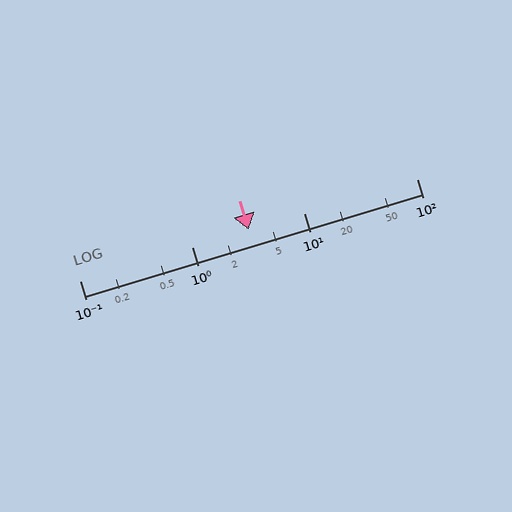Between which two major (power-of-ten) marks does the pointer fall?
The pointer is between 1 and 10.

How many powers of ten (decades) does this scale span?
The scale spans 3 decades, from 0.1 to 100.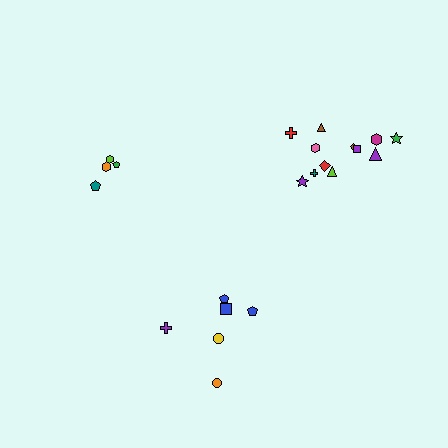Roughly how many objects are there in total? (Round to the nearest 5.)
Roughly 20 objects in total.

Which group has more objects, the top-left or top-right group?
The top-right group.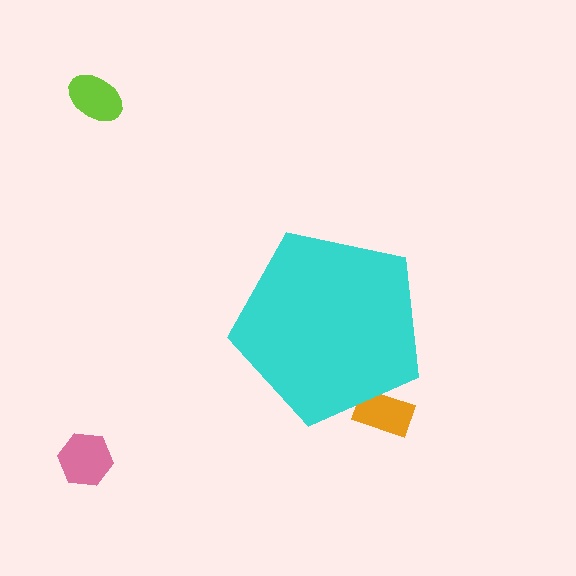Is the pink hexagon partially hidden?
No, the pink hexagon is fully visible.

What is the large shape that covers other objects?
A cyan pentagon.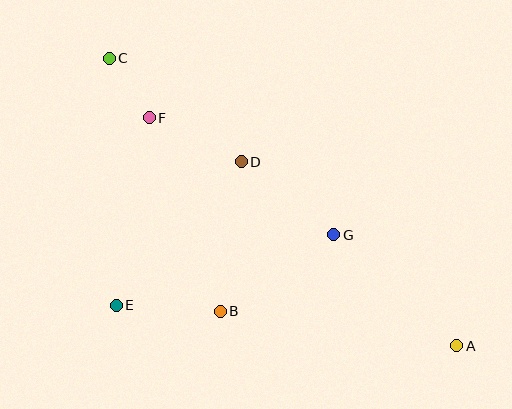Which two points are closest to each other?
Points C and F are closest to each other.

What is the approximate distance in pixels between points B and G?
The distance between B and G is approximately 137 pixels.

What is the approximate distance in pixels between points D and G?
The distance between D and G is approximately 118 pixels.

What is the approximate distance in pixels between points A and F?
The distance between A and F is approximately 383 pixels.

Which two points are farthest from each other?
Points A and C are farthest from each other.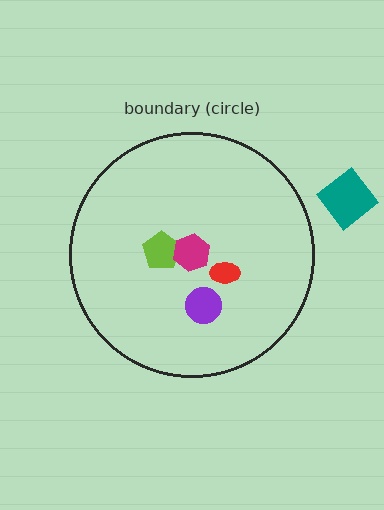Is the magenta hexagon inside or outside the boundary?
Inside.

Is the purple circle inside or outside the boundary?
Inside.